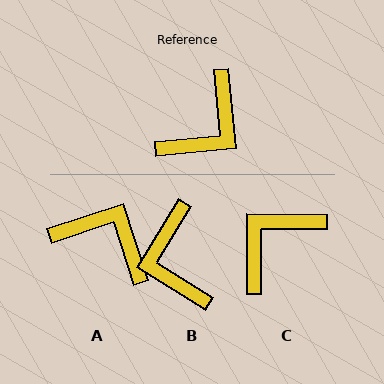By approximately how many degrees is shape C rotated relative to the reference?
Approximately 174 degrees counter-clockwise.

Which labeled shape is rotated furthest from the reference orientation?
C, about 174 degrees away.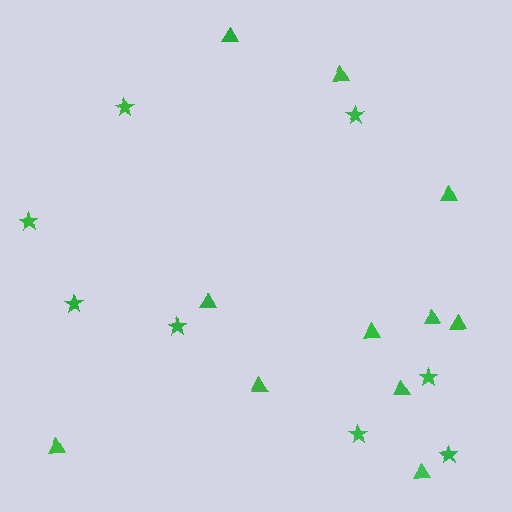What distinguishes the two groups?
There are 2 groups: one group of triangles (11) and one group of stars (8).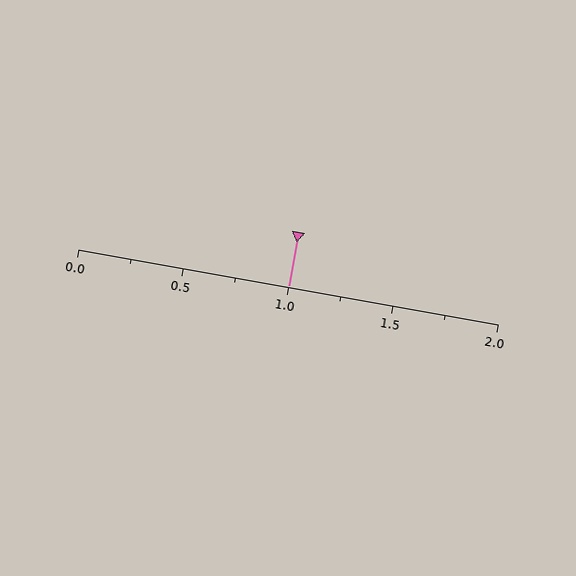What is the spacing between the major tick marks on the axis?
The major ticks are spaced 0.5 apart.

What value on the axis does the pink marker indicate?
The marker indicates approximately 1.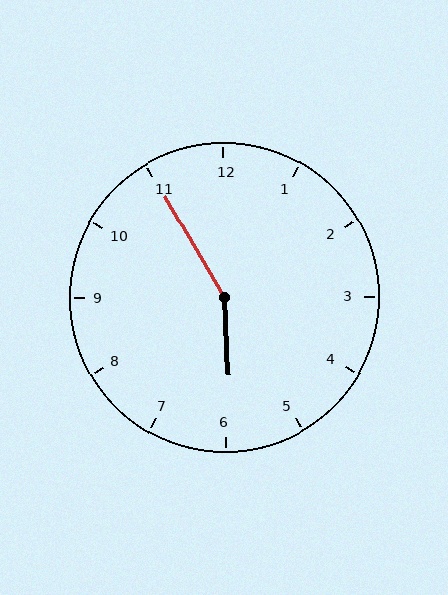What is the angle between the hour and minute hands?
Approximately 152 degrees.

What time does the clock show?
5:55.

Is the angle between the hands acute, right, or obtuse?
It is obtuse.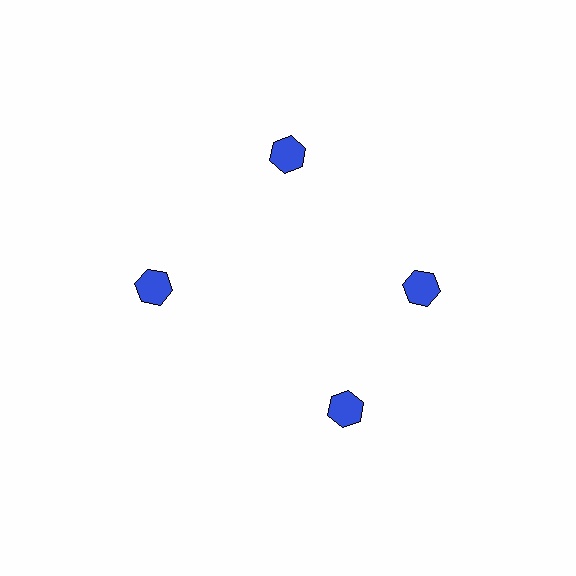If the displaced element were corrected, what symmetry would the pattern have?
It would have 4-fold rotational symmetry — the pattern would map onto itself every 90 degrees.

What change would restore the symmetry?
The symmetry would be restored by rotating it back into even spacing with its neighbors so that all 4 hexagons sit at equal angles and equal distance from the center.